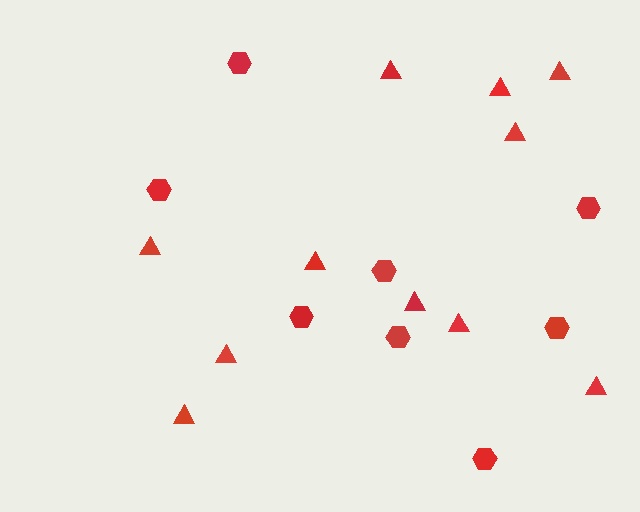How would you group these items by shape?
There are 2 groups: one group of triangles (11) and one group of hexagons (8).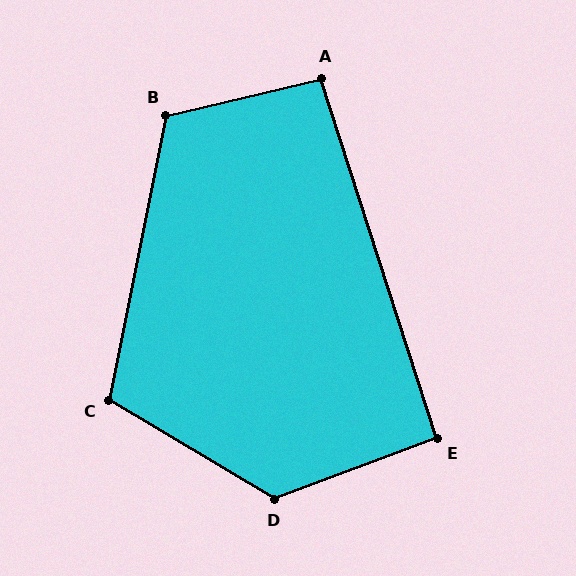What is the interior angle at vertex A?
Approximately 95 degrees (approximately right).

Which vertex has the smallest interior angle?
E, at approximately 93 degrees.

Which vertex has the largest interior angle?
D, at approximately 129 degrees.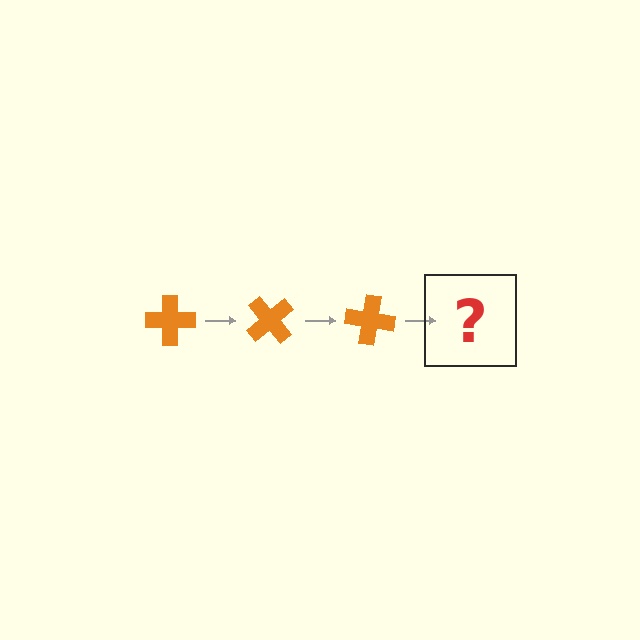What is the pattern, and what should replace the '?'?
The pattern is that the cross rotates 50 degrees each step. The '?' should be an orange cross rotated 150 degrees.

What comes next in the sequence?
The next element should be an orange cross rotated 150 degrees.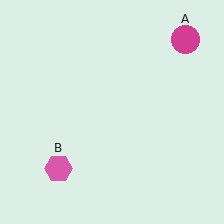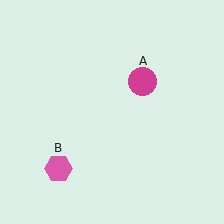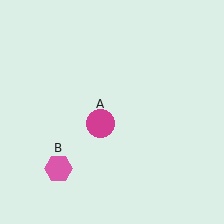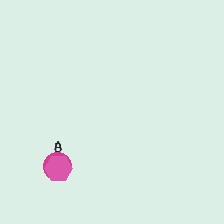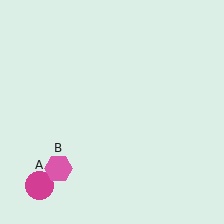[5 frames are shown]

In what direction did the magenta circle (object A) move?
The magenta circle (object A) moved down and to the left.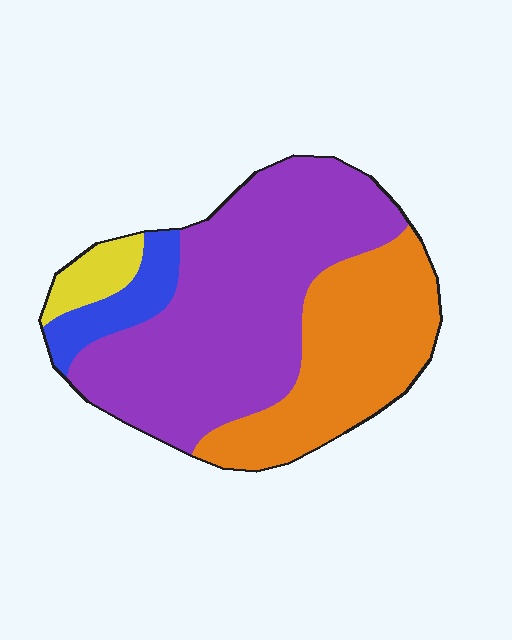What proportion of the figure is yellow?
Yellow takes up less than a quarter of the figure.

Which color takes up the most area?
Purple, at roughly 55%.